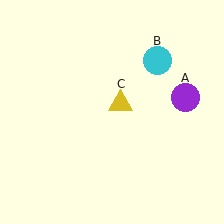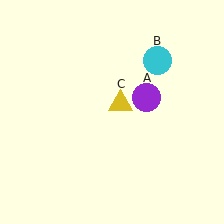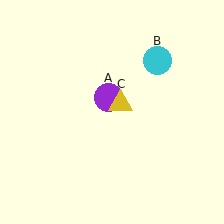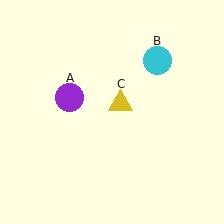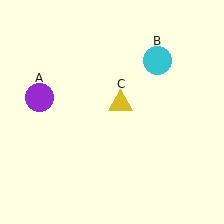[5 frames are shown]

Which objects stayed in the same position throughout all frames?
Cyan circle (object B) and yellow triangle (object C) remained stationary.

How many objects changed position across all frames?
1 object changed position: purple circle (object A).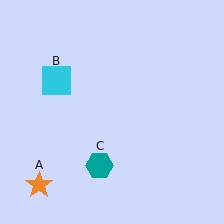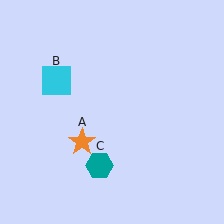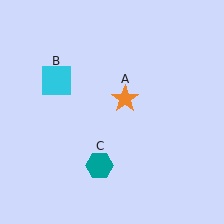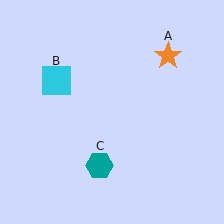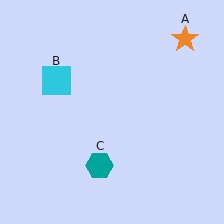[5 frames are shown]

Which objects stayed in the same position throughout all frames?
Cyan square (object B) and teal hexagon (object C) remained stationary.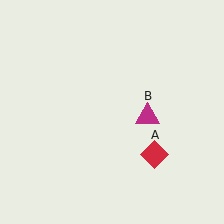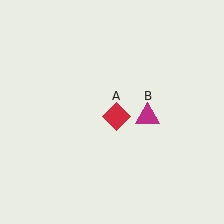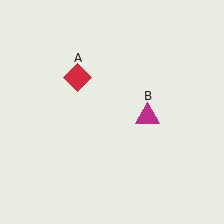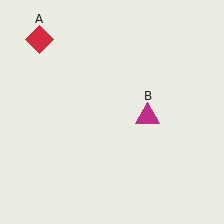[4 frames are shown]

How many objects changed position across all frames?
1 object changed position: red diamond (object A).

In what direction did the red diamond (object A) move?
The red diamond (object A) moved up and to the left.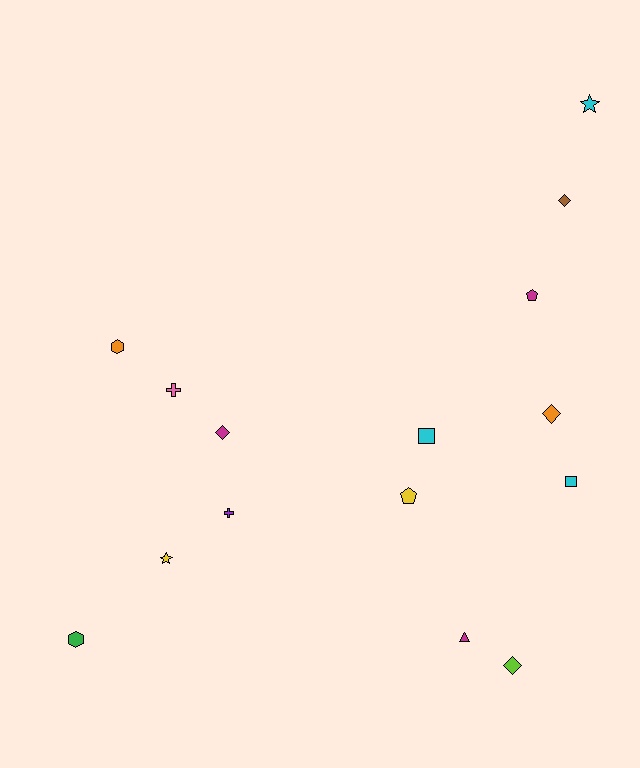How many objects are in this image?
There are 15 objects.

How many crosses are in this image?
There are 2 crosses.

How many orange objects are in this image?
There are 2 orange objects.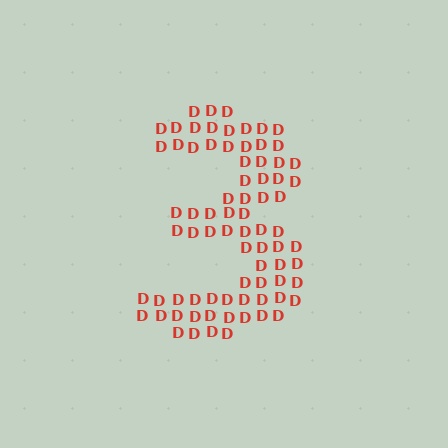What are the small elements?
The small elements are letter D's.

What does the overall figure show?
The overall figure shows the digit 3.